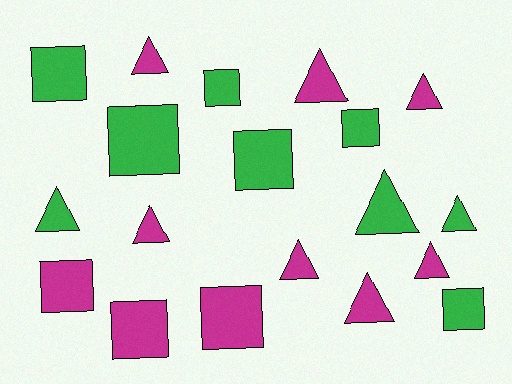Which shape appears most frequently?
Triangle, with 10 objects.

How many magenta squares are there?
There are 3 magenta squares.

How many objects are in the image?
There are 19 objects.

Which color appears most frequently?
Magenta, with 10 objects.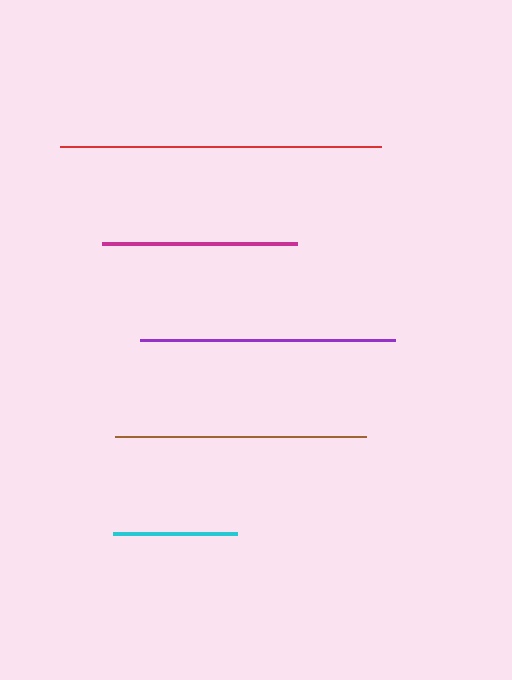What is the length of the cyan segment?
The cyan segment is approximately 124 pixels long.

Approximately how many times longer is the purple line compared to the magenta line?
The purple line is approximately 1.3 times the length of the magenta line.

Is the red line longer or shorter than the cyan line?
The red line is longer than the cyan line.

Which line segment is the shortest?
The cyan line is the shortest at approximately 124 pixels.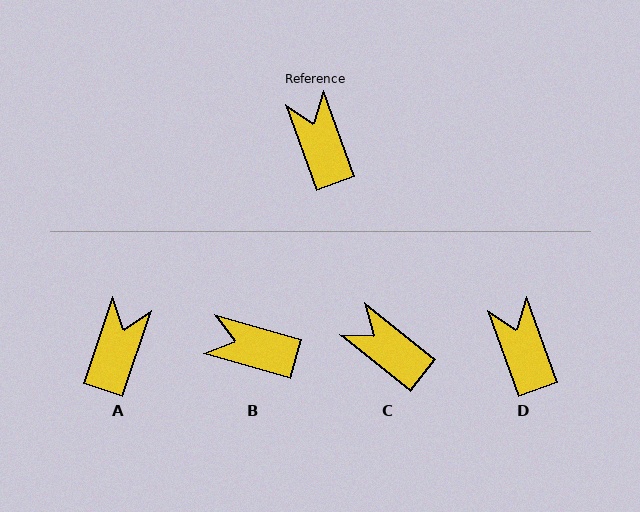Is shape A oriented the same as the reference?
No, it is off by about 39 degrees.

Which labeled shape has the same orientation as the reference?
D.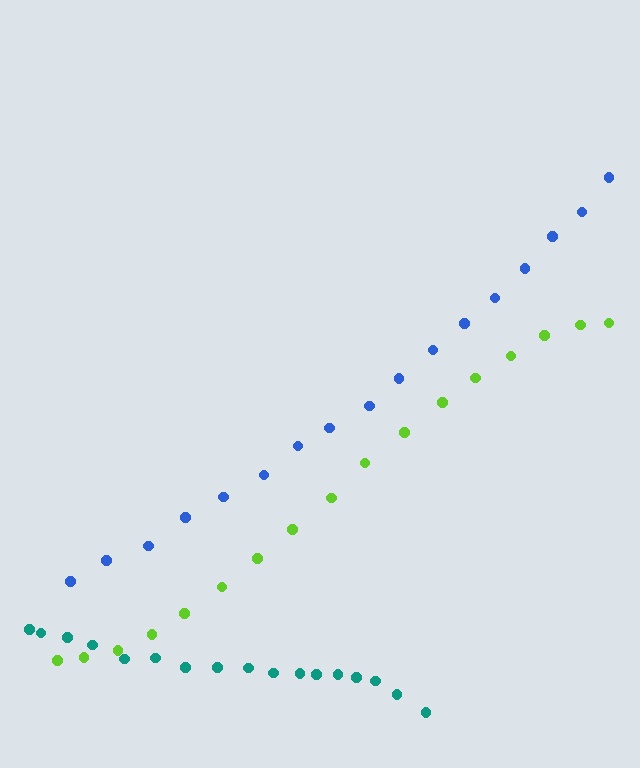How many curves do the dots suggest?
There are 3 distinct paths.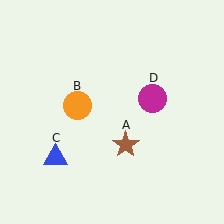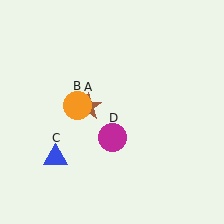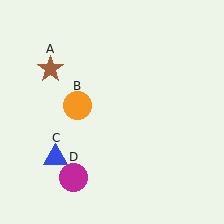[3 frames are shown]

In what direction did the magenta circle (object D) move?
The magenta circle (object D) moved down and to the left.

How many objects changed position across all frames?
2 objects changed position: brown star (object A), magenta circle (object D).